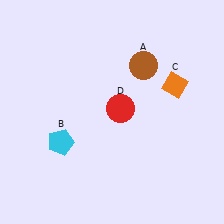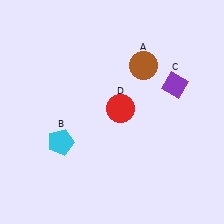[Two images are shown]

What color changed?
The diamond (C) changed from orange in Image 1 to purple in Image 2.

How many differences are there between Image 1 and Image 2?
There is 1 difference between the two images.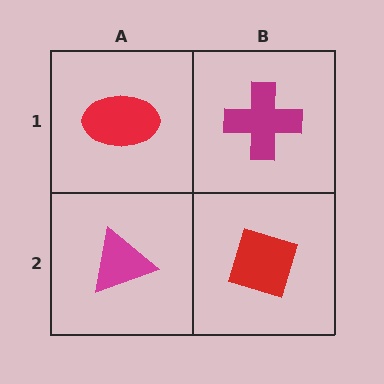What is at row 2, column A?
A magenta triangle.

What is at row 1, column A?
A red ellipse.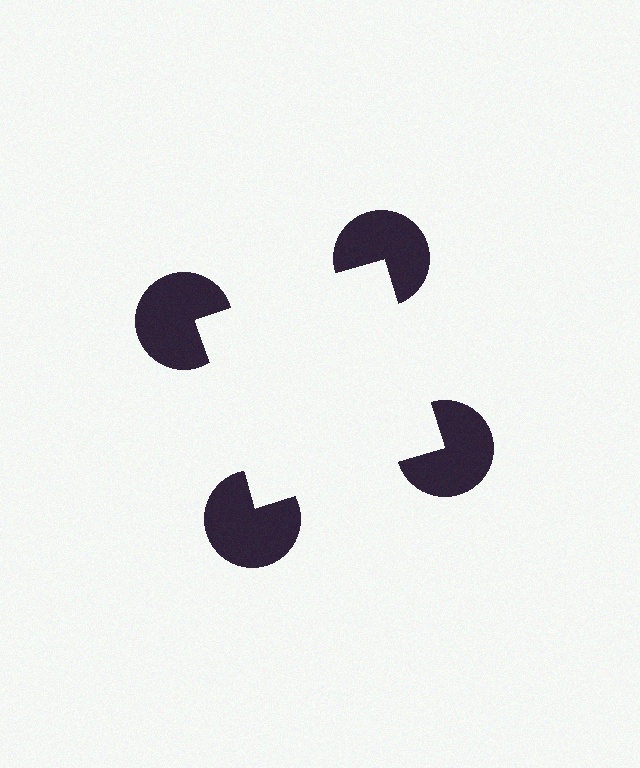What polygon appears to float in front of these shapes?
An illusory square — its edges are inferred from the aligned wedge cuts in the pac-man discs, not physically drawn.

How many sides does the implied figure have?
4 sides.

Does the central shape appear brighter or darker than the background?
It typically appears slightly brighter than the background, even though no actual brightness change is drawn.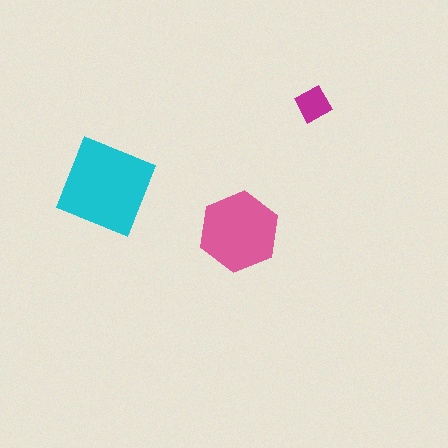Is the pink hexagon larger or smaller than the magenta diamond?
Larger.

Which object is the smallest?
The magenta diamond.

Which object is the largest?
The cyan square.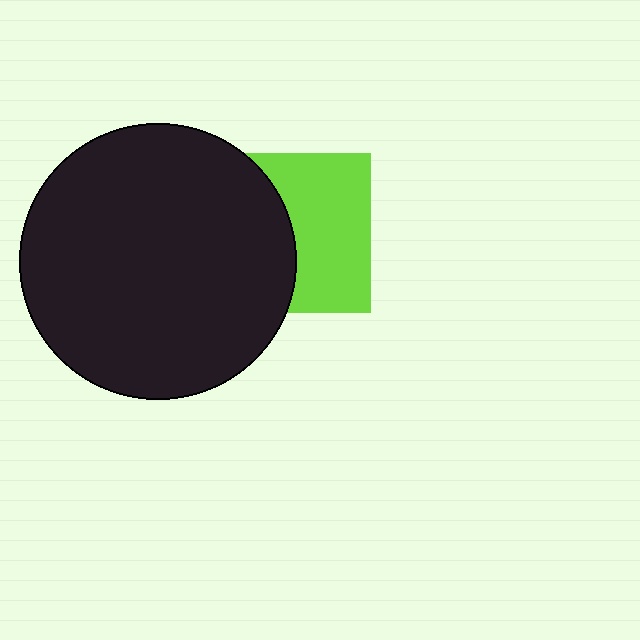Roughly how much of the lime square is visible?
About half of it is visible (roughly 54%).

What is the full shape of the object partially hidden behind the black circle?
The partially hidden object is a lime square.